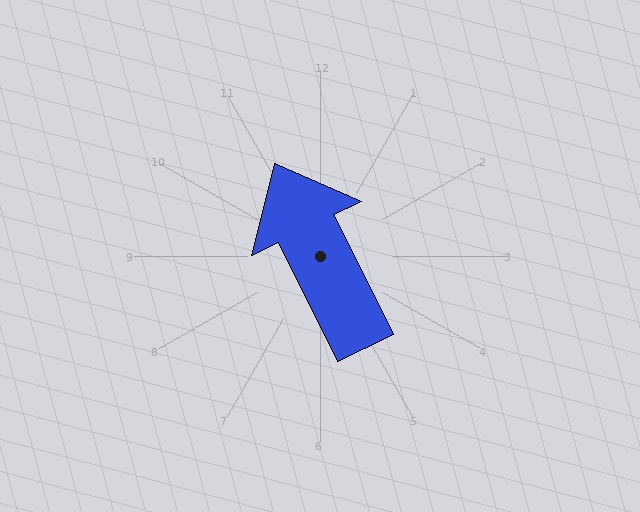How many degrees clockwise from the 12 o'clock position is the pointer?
Approximately 334 degrees.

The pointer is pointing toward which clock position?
Roughly 11 o'clock.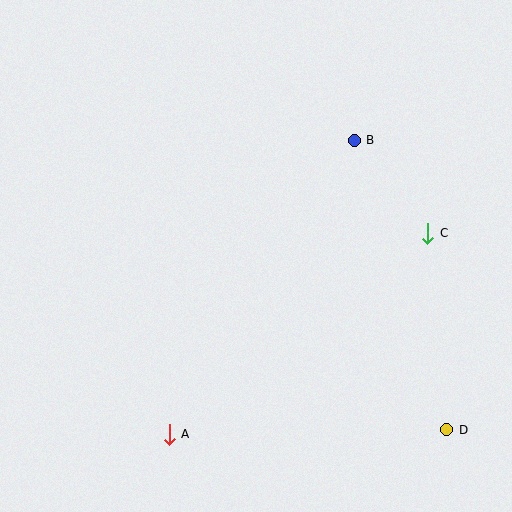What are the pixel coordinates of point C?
Point C is at (427, 233).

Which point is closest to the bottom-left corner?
Point A is closest to the bottom-left corner.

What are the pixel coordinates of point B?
Point B is at (354, 140).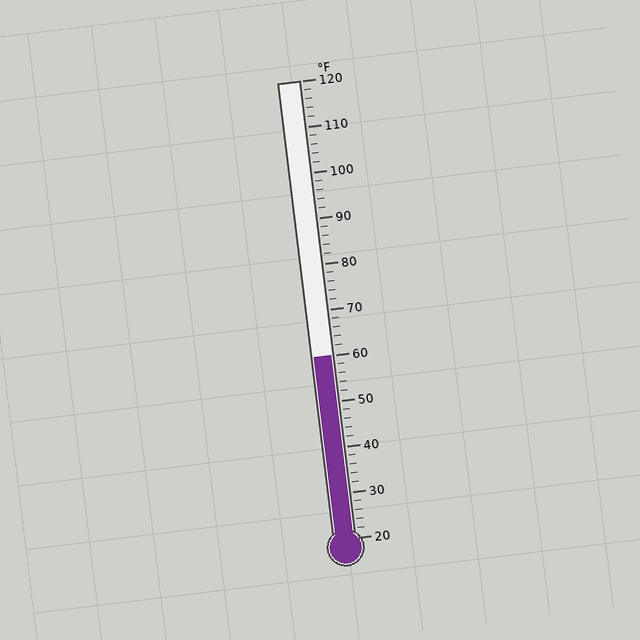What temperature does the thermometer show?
The thermometer shows approximately 60°F.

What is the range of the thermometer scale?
The thermometer scale ranges from 20°F to 120°F.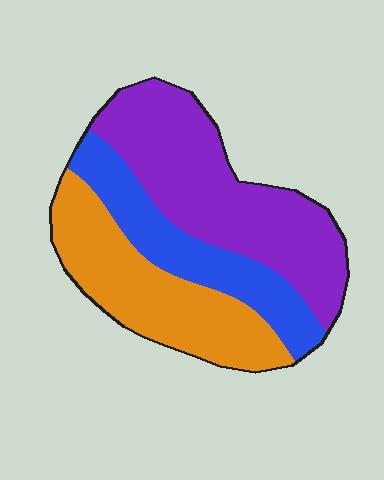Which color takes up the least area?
Blue, at roughly 25%.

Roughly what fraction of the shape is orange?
Orange covers about 30% of the shape.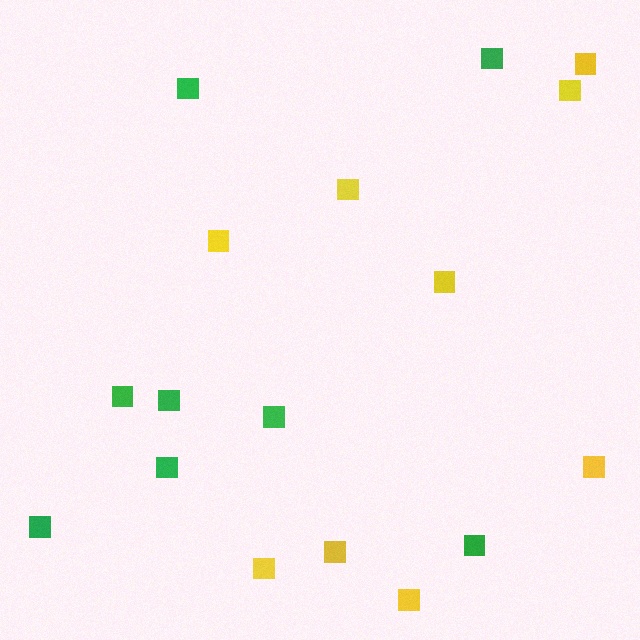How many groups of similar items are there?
There are 2 groups: one group of yellow squares (9) and one group of green squares (8).